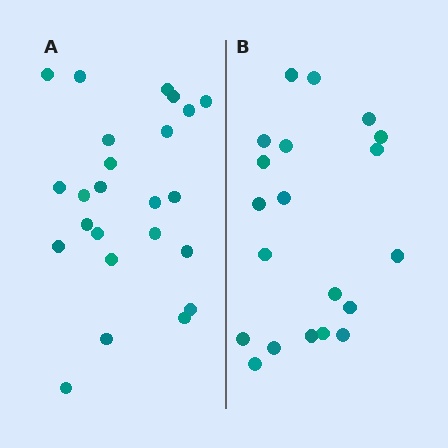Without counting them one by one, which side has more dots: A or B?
Region A (the left region) has more dots.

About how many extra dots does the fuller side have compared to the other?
Region A has about 4 more dots than region B.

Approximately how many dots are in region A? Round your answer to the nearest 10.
About 20 dots. (The exact count is 24, which rounds to 20.)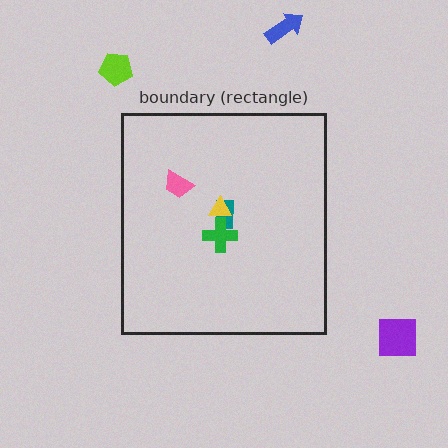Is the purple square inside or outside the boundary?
Outside.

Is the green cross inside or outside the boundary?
Inside.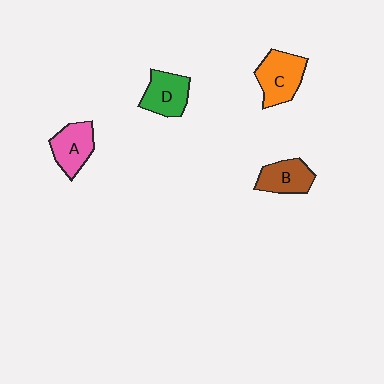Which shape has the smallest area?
Shape B (brown).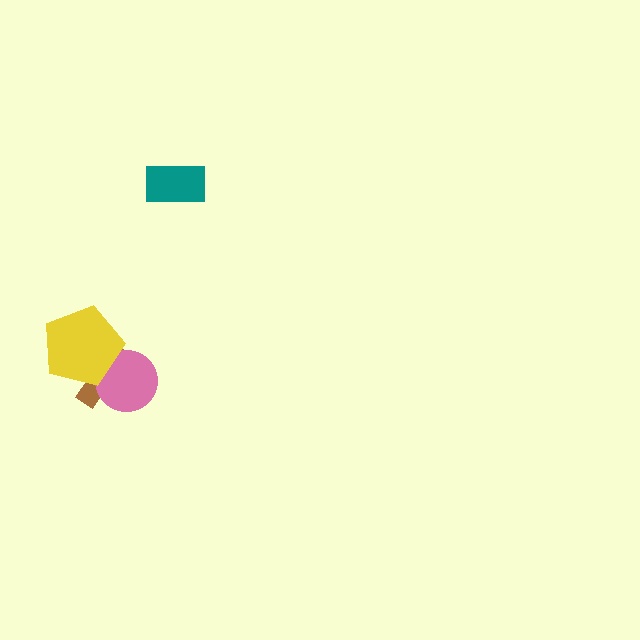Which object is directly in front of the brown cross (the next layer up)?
The pink circle is directly in front of the brown cross.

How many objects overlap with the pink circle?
2 objects overlap with the pink circle.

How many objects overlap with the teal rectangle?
0 objects overlap with the teal rectangle.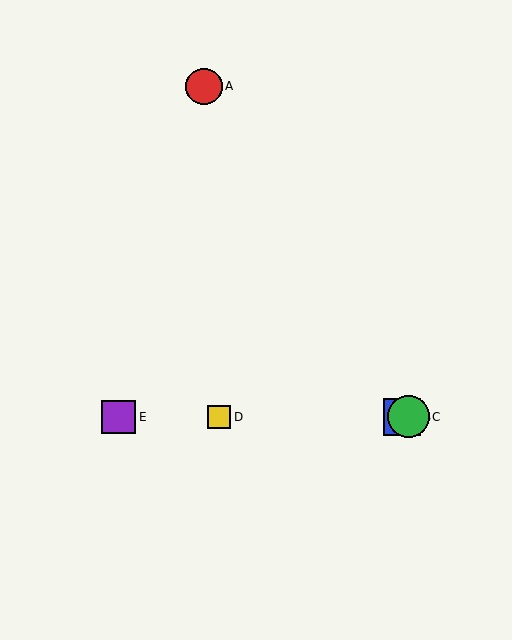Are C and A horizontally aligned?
No, C is at y≈417 and A is at y≈86.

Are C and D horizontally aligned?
Yes, both are at y≈417.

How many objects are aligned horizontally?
4 objects (B, C, D, E) are aligned horizontally.